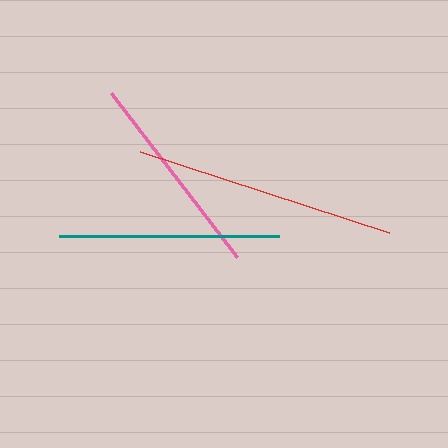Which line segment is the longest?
The red line is the longest at approximately 262 pixels.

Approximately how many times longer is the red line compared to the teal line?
The red line is approximately 1.2 times the length of the teal line.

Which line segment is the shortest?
The pink line is the shortest at approximately 206 pixels.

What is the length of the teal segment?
The teal segment is approximately 220 pixels long.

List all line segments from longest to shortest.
From longest to shortest: red, teal, pink.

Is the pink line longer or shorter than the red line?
The red line is longer than the pink line.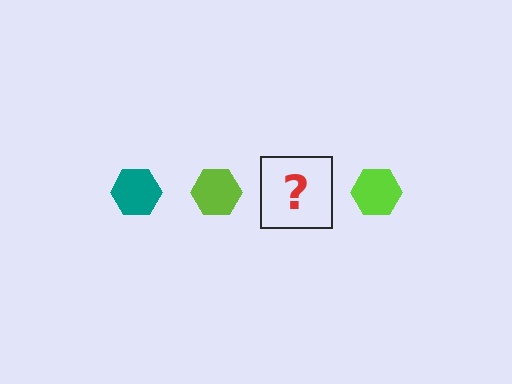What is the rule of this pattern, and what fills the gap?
The rule is that the pattern cycles through teal, lime hexagons. The gap should be filled with a teal hexagon.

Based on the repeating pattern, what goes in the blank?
The blank should be a teal hexagon.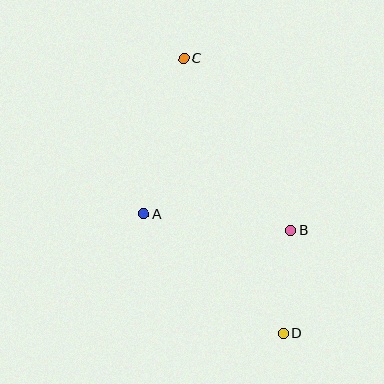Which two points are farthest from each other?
Points C and D are farthest from each other.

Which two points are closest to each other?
Points B and D are closest to each other.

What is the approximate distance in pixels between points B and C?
The distance between B and C is approximately 203 pixels.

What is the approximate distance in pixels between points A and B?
The distance between A and B is approximately 148 pixels.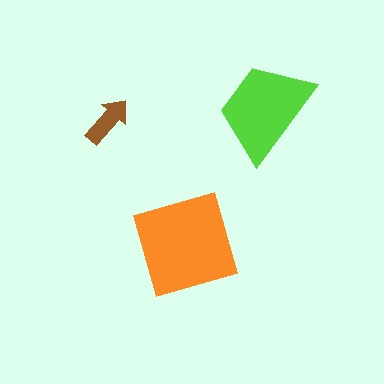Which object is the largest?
The orange diamond.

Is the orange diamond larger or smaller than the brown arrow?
Larger.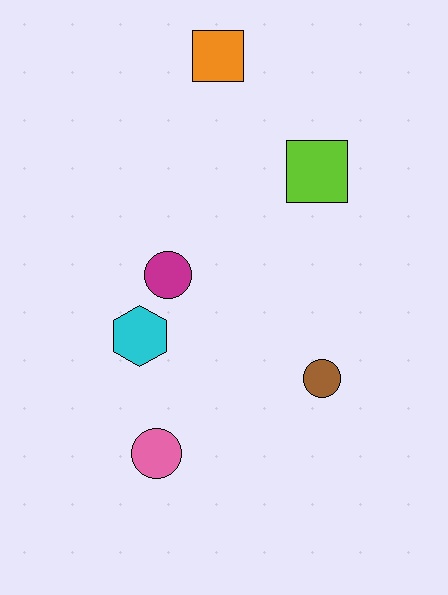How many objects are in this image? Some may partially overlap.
There are 6 objects.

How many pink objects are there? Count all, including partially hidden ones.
There is 1 pink object.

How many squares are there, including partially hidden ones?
There are 2 squares.